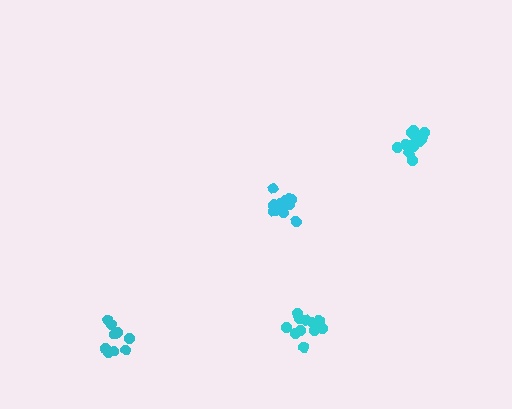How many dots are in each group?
Group 1: 12 dots, Group 2: 18 dots, Group 3: 12 dots, Group 4: 17 dots (59 total).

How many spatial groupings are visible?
There are 4 spatial groupings.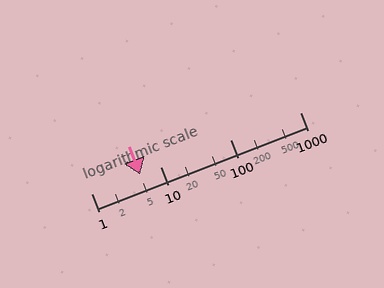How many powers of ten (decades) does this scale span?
The scale spans 3 decades, from 1 to 1000.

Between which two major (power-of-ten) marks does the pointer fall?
The pointer is between 1 and 10.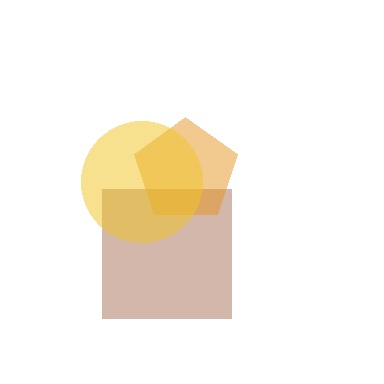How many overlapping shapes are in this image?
There are 3 overlapping shapes in the image.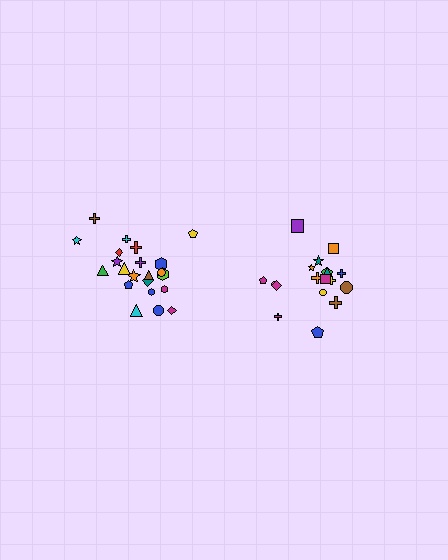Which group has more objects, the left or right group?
The left group.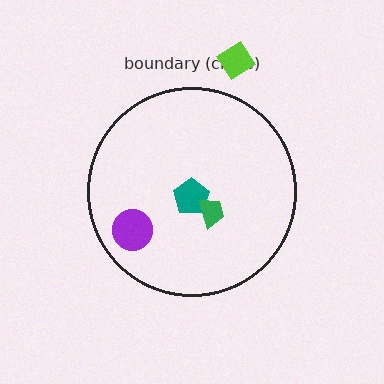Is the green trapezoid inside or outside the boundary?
Inside.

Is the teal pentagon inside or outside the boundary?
Inside.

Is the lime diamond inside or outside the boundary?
Outside.